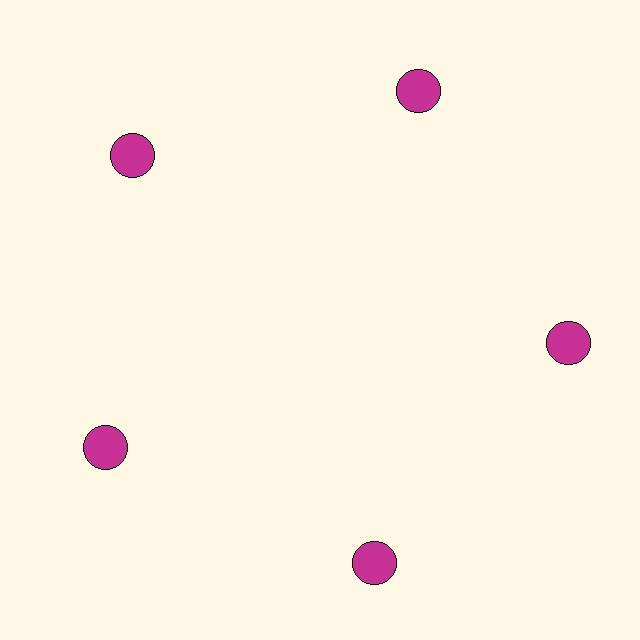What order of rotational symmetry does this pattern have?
This pattern has 5-fold rotational symmetry.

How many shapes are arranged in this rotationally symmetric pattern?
There are 5 shapes, arranged in 5 groups of 1.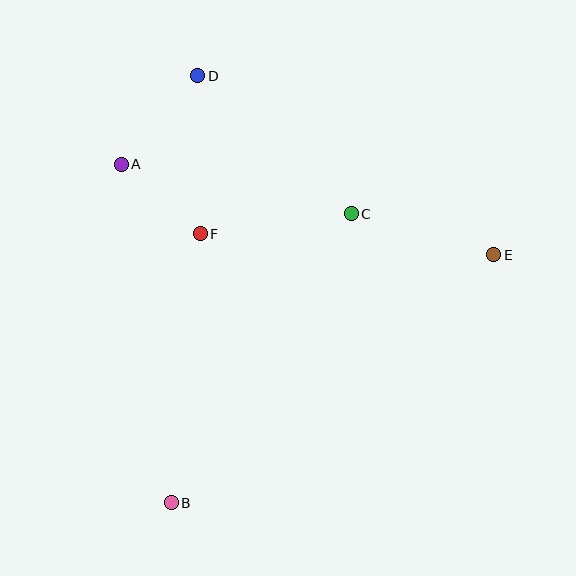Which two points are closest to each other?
Points A and F are closest to each other.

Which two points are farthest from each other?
Points B and D are farthest from each other.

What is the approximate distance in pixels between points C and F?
The distance between C and F is approximately 152 pixels.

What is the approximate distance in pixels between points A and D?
The distance between A and D is approximately 117 pixels.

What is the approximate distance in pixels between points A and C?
The distance between A and C is approximately 236 pixels.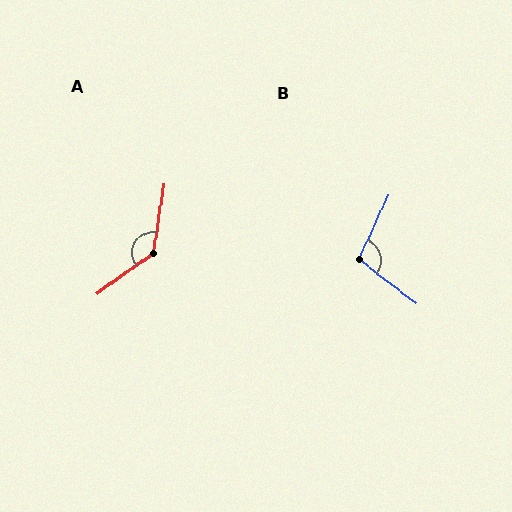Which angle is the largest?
A, at approximately 134 degrees.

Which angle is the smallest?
B, at approximately 103 degrees.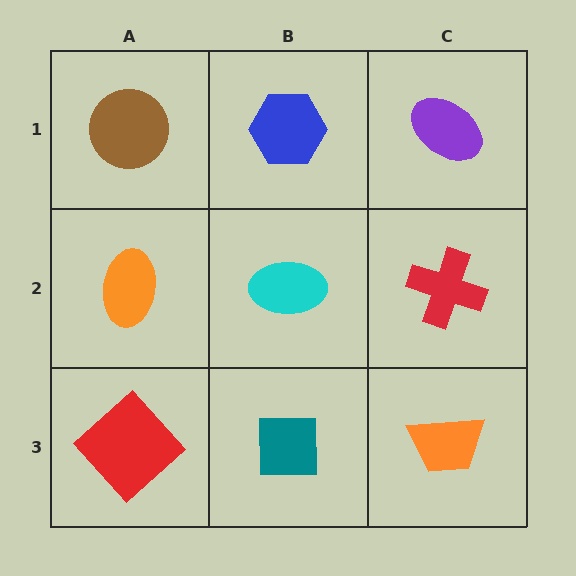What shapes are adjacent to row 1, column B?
A cyan ellipse (row 2, column B), a brown circle (row 1, column A), a purple ellipse (row 1, column C).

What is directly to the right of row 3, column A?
A teal square.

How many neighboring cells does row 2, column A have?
3.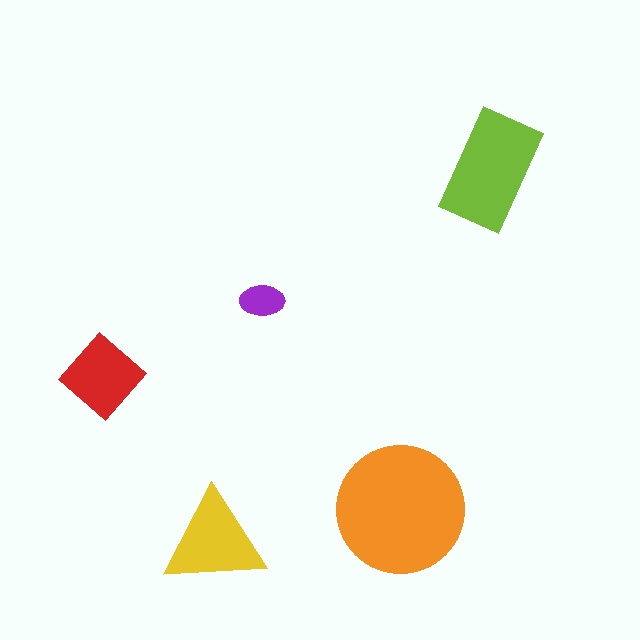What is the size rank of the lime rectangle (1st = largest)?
2nd.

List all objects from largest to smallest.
The orange circle, the lime rectangle, the yellow triangle, the red diamond, the purple ellipse.